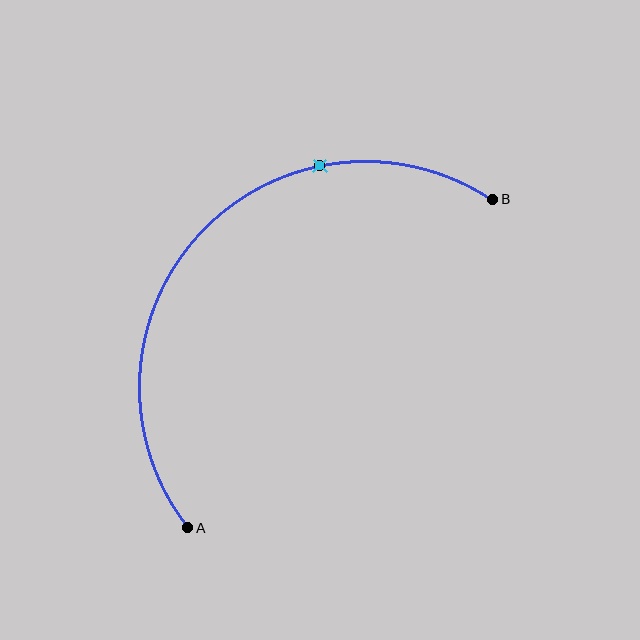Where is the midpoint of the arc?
The arc midpoint is the point on the curve farthest from the straight line joining A and B. It sits above and to the left of that line.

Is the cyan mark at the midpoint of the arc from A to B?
No. The cyan mark lies on the arc but is closer to endpoint B. The arc midpoint would be at the point on the curve equidistant along the arc from both A and B.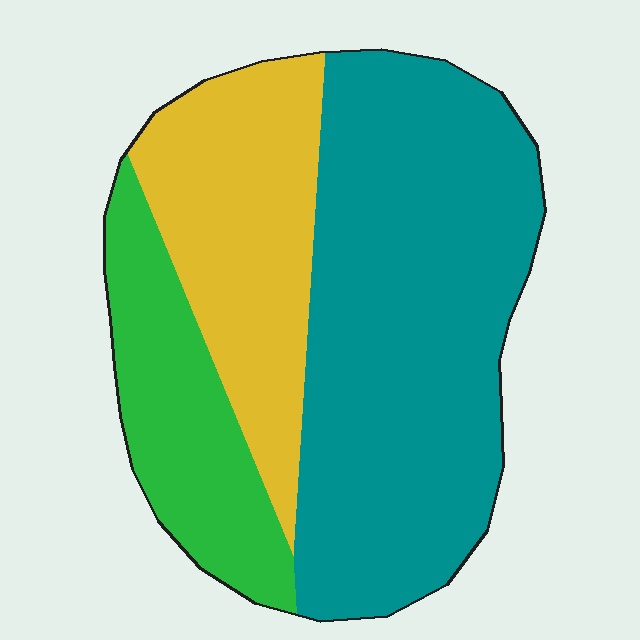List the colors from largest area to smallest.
From largest to smallest: teal, yellow, green.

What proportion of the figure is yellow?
Yellow takes up about one quarter (1/4) of the figure.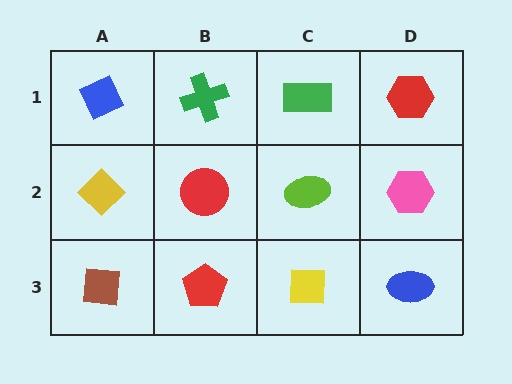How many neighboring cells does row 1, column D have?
2.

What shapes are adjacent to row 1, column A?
A yellow diamond (row 2, column A), a green cross (row 1, column B).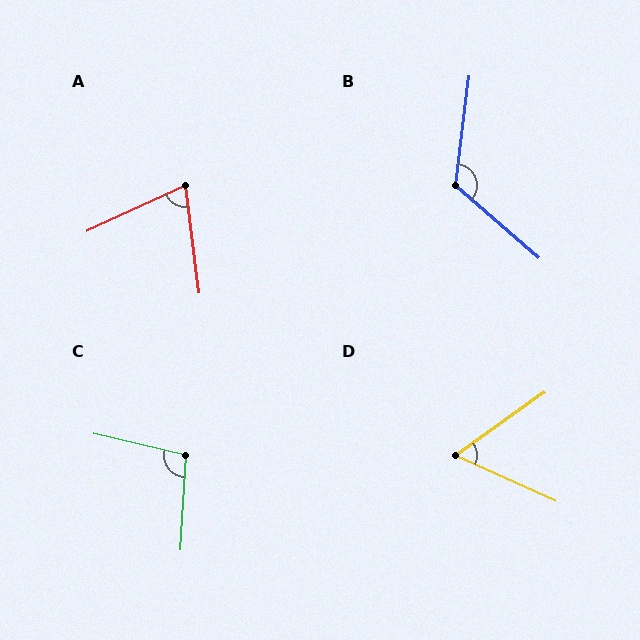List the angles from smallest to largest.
D (60°), A (73°), C (100°), B (124°).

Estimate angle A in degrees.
Approximately 73 degrees.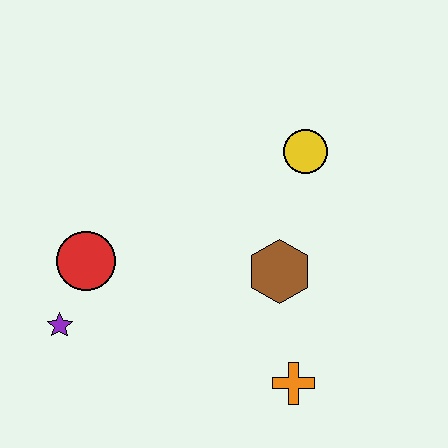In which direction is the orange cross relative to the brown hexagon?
The orange cross is below the brown hexagon.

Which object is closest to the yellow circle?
The brown hexagon is closest to the yellow circle.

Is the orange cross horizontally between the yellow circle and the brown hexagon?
Yes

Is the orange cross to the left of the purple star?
No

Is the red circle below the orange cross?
No